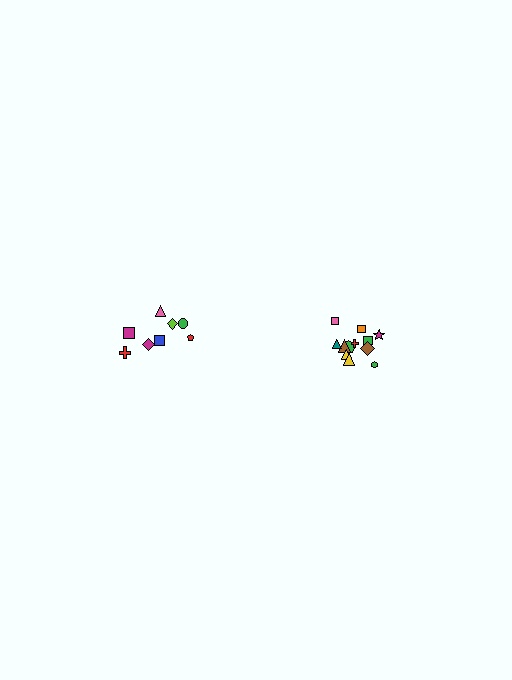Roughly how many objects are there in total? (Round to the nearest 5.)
Roughly 20 objects in total.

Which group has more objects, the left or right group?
The right group.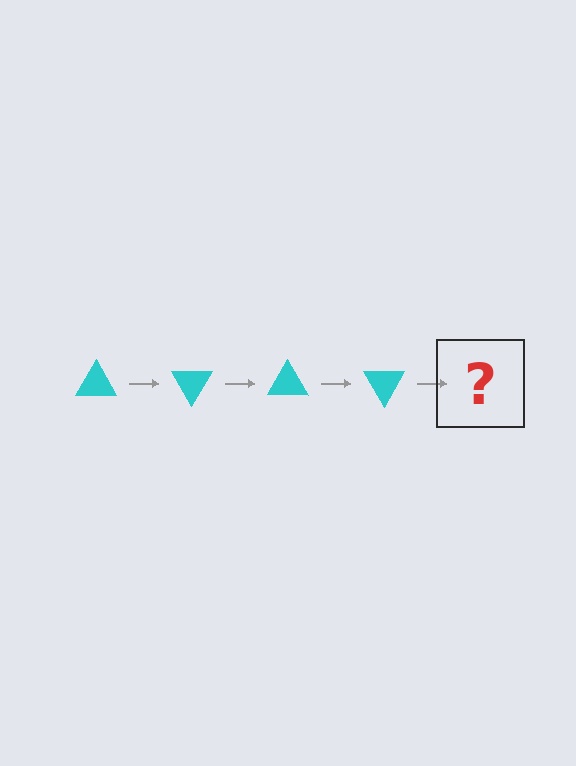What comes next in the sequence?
The next element should be a cyan triangle rotated 240 degrees.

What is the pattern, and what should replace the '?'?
The pattern is that the triangle rotates 60 degrees each step. The '?' should be a cyan triangle rotated 240 degrees.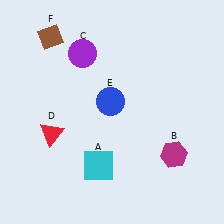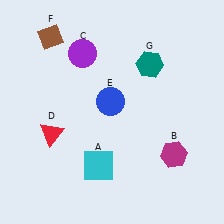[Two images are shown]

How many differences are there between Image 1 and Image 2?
There is 1 difference between the two images.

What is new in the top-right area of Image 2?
A teal hexagon (G) was added in the top-right area of Image 2.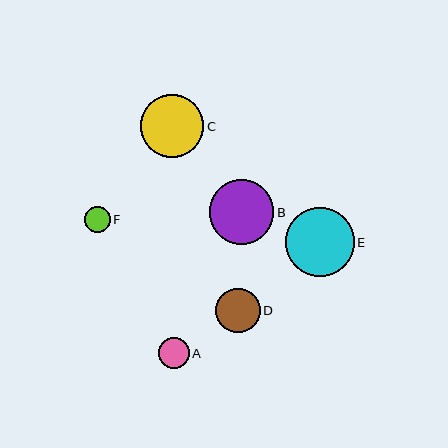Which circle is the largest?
Circle E is the largest with a size of approximately 69 pixels.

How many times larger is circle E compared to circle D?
Circle E is approximately 1.5 times the size of circle D.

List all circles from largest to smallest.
From largest to smallest: E, B, C, D, A, F.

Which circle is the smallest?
Circle F is the smallest with a size of approximately 26 pixels.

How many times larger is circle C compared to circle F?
Circle C is approximately 2.4 times the size of circle F.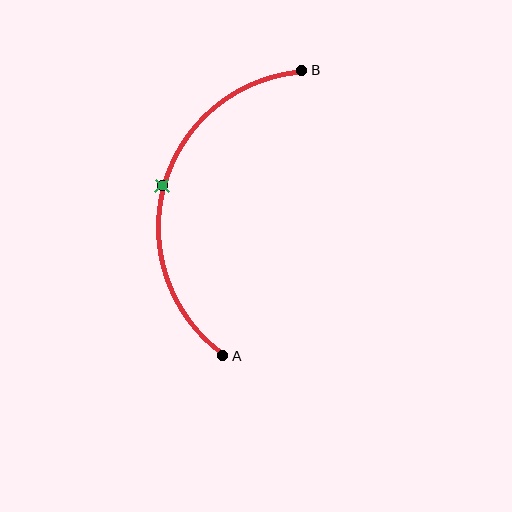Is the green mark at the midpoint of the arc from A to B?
Yes. The green mark lies on the arc at equal arc-length from both A and B — it is the arc midpoint.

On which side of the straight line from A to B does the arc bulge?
The arc bulges to the left of the straight line connecting A and B.